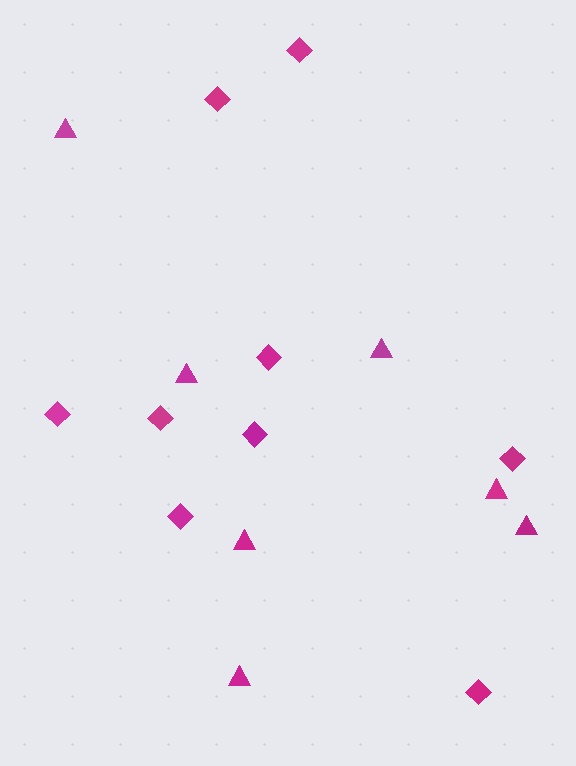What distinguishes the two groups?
There are 2 groups: one group of diamonds (9) and one group of triangles (7).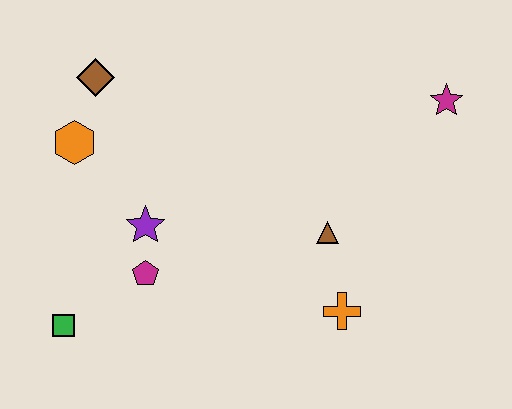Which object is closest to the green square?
The magenta pentagon is closest to the green square.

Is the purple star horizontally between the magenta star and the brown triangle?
No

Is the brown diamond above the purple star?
Yes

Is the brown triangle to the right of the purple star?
Yes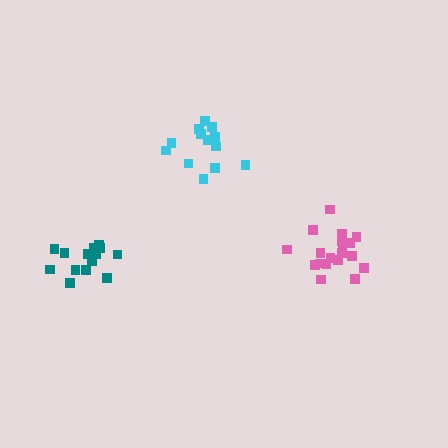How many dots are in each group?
Group 1: 19 dots, Group 2: 14 dots, Group 3: 13 dots (46 total).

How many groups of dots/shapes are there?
There are 3 groups.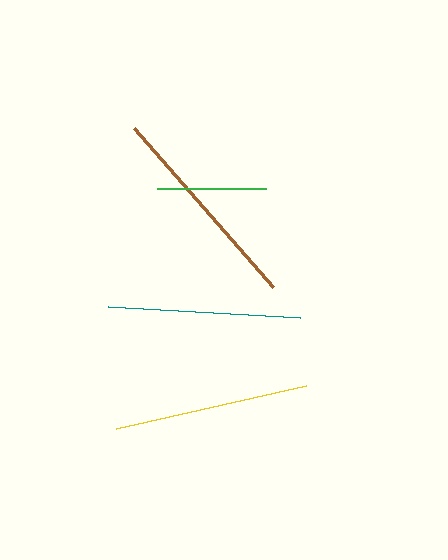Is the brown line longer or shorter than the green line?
The brown line is longer than the green line.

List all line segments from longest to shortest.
From longest to shortest: brown, yellow, teal, green.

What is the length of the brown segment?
The brown segment is approximately 211 pixels long.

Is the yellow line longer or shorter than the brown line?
The brown line is longer than the yellow line.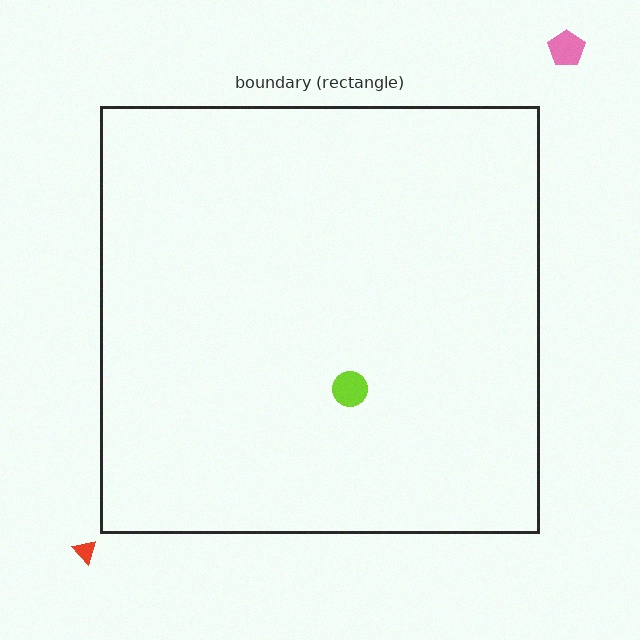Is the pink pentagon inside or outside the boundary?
Outside.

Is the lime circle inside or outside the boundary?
Inside.